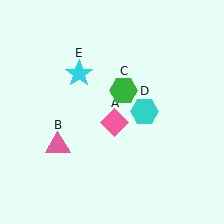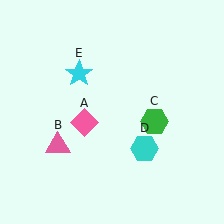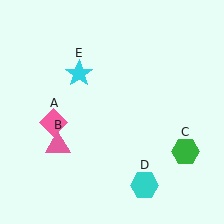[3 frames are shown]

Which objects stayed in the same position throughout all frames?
Pink triangle (object B) and cyan star (object E) remained stationary.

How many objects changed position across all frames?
3 objects changed position: pink diamond (object A), green hexagon (object C), cyan hexagon (object D).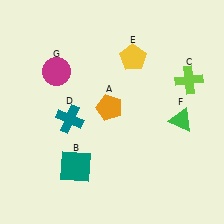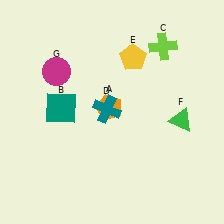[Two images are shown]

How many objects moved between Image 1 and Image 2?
3 objects moved between the two images.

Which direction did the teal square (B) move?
The teal square (B) moved up.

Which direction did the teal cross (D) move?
The teal cross (D) moved right.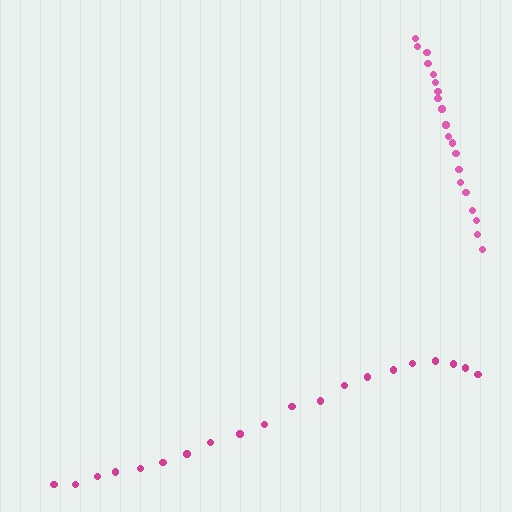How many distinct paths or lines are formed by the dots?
There are 2 distinct paths.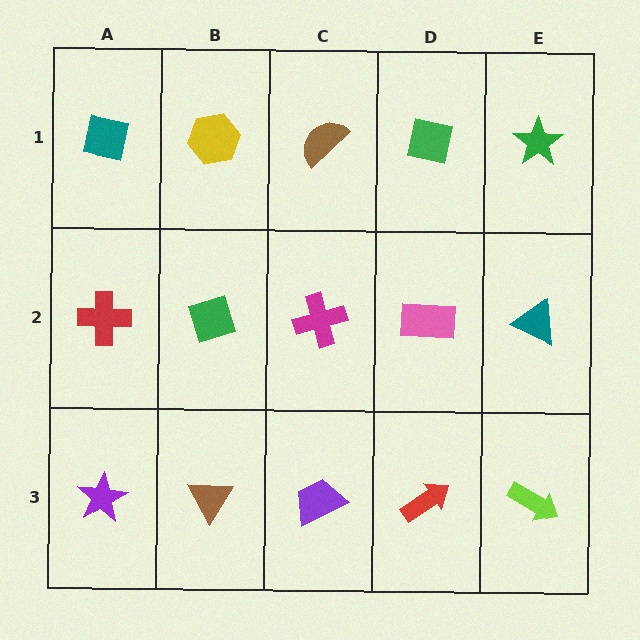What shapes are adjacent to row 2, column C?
A brown semicircle (row 1, column C), a purple trapezoid (row 3, column C), a green diamond (row 2, column B), a pink rectangle (row 2, column D).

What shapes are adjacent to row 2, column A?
A teal square (row 1, column A), a purple star (row 3, column A), a green diamond (row 2, column B).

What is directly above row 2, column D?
A green square.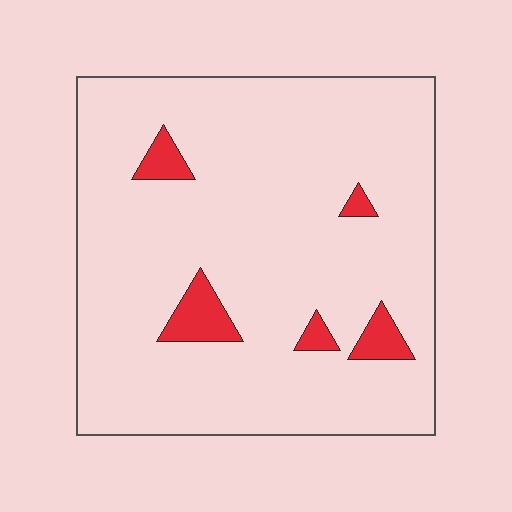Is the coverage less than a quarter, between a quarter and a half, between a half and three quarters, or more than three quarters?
Less than a quarter.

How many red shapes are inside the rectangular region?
5.